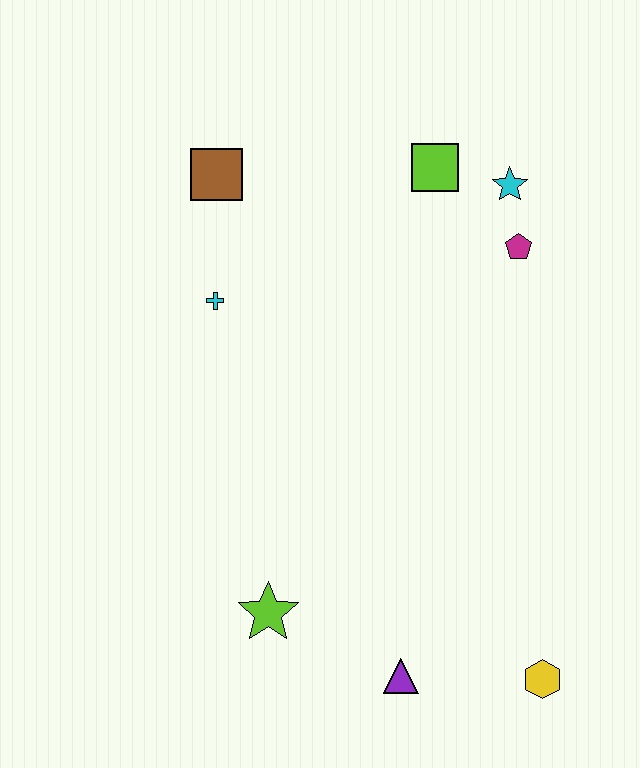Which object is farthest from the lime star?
The cyan star is farthest from the lime star.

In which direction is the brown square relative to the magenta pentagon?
The brown square is to the left of the magenta pentagon.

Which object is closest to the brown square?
The cyan cross is closest to the brown square.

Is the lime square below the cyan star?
No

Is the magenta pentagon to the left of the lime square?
No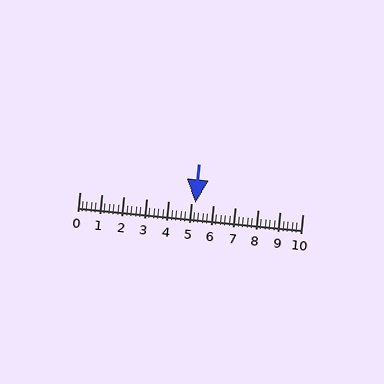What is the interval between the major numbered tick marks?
The major tick marks are spaced 1 units apart.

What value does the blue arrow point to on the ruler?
The blue arrow points to approximately 5.2.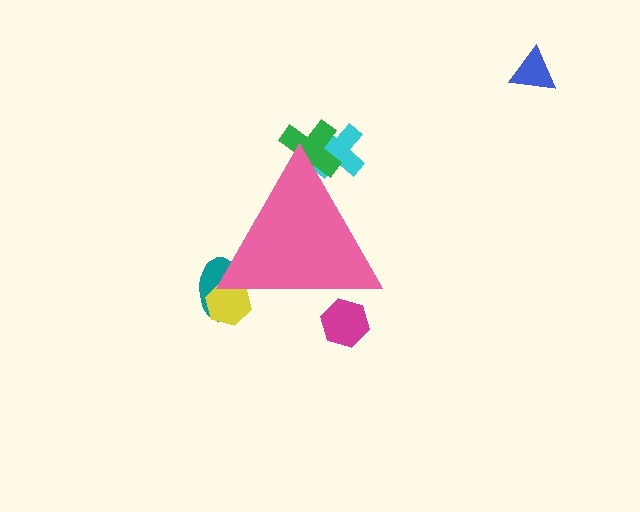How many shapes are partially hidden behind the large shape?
5 shapes are partially hidden.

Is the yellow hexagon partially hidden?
Yes, the yellow hexagon is partially hidden behind the pink triangle.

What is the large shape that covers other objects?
A pink triangle.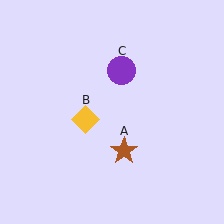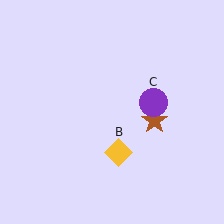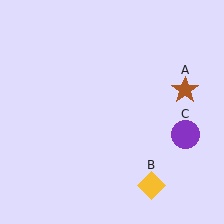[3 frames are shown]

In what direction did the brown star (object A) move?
The brown star (object A) moved up and to the right.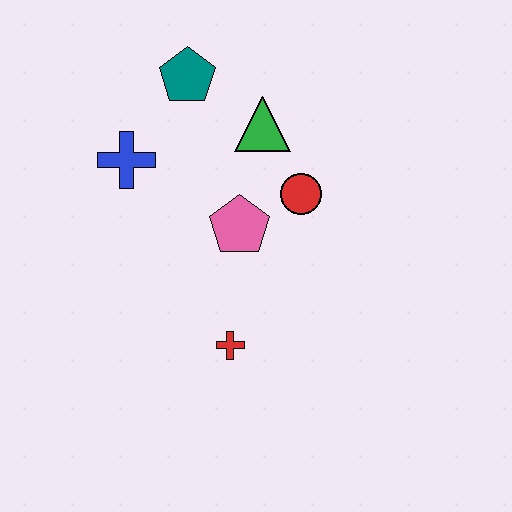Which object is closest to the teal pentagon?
The green triangle is closest to the teal pentagon.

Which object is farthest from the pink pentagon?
The teal pentagon is farthest from the pink pentagon.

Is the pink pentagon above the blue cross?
No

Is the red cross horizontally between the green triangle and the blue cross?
Yes